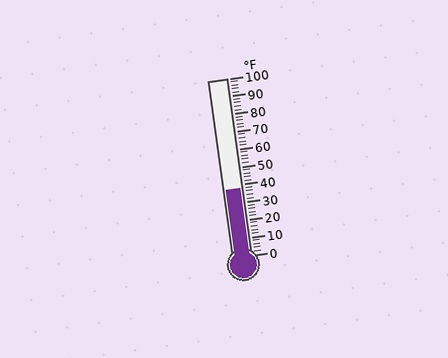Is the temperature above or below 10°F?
The temperature is above 10°F.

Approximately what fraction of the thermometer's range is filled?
The thermometer is filled to approximately 40% of its range.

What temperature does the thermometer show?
The thermometer shows approximately 38°F.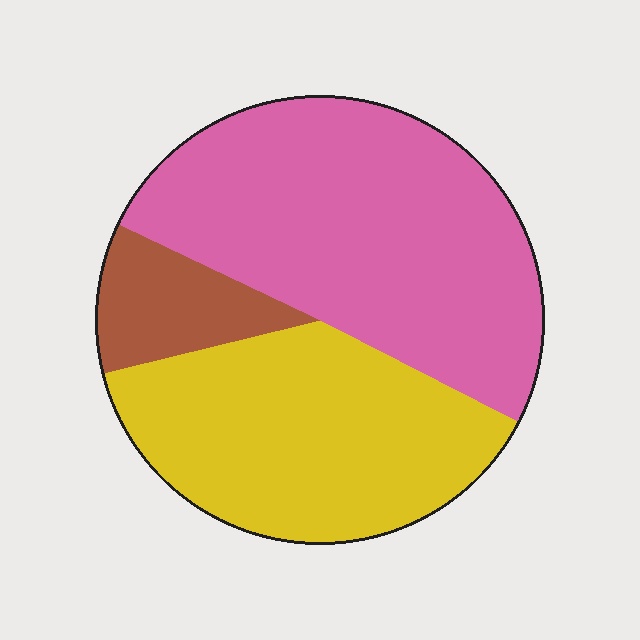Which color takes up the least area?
Brown, at roughly 10%.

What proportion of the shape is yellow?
Yellow takes up between a quarter and a half of the shape.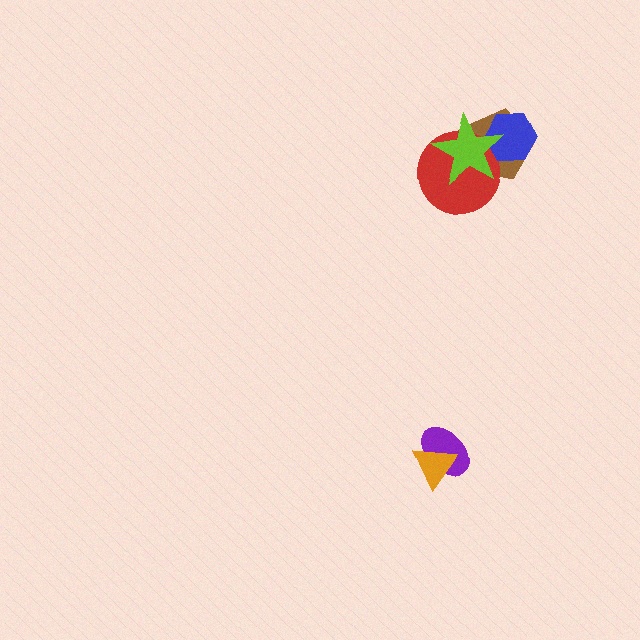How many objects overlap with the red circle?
2 objects overlap with the red circle.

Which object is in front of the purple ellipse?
The orange triangle is in front of the purple ellipse.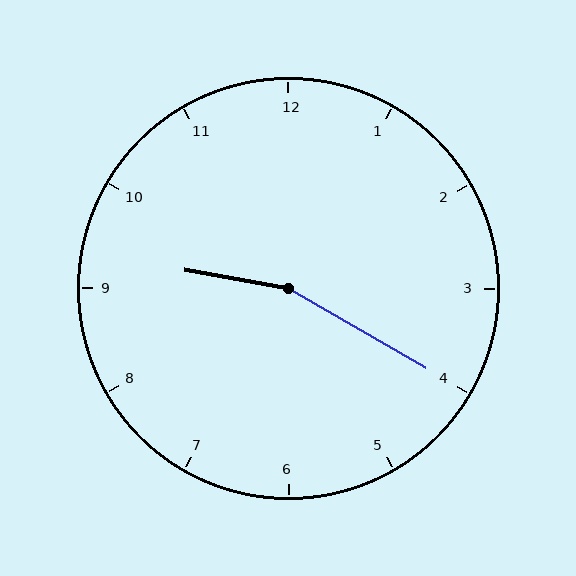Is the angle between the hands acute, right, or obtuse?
It is obtuse.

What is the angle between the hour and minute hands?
Approximately 160 degrees.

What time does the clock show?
9:20.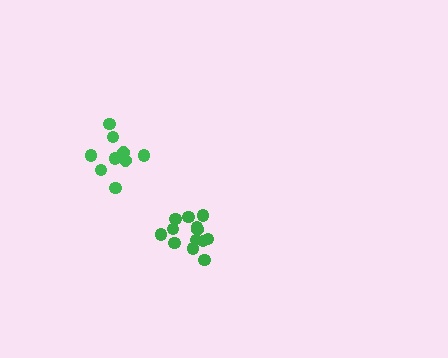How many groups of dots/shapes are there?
There are 2 groups.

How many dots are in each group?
Group 1: 13 dots, Group 2: 9 dots (22 total).